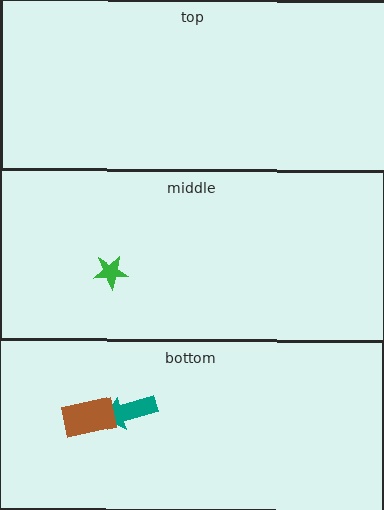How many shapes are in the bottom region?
2.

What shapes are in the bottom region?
The teal arrow, the brown rectangle.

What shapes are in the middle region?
The green star.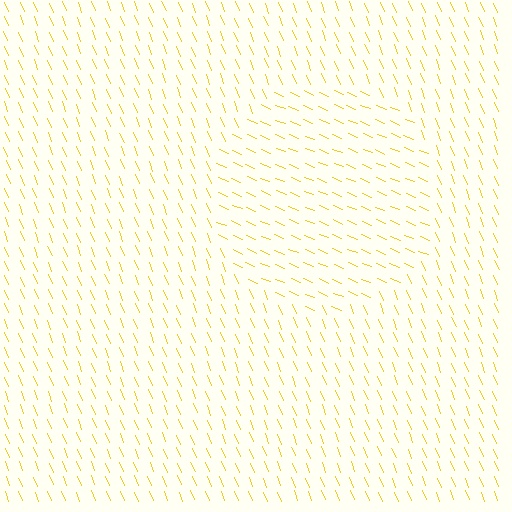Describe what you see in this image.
The image is filled with small yellow line segments. A circle region in the image has lines oriented differently from the surrounding lines, creating a visible texture boundary.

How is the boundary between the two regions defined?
The boundary is defined purely by a change in line orientation (approximately 45 degrees difference). All lines are the same color and thickness.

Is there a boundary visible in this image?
Yes, there is a texture boundary formed by a change in line orientation.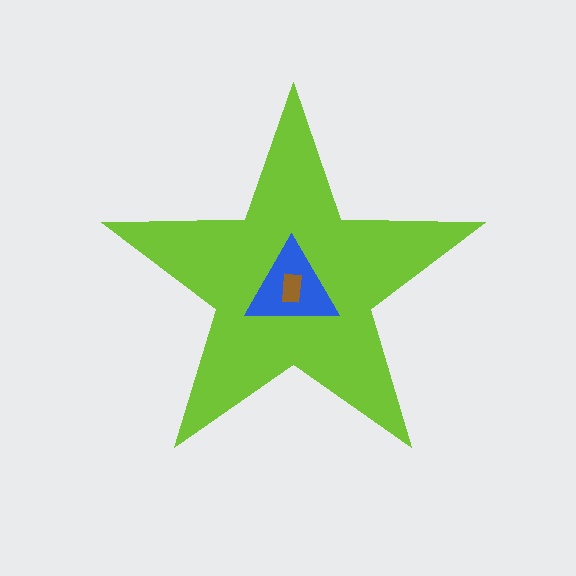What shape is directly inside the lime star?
The blue triangle.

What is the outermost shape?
The lime star.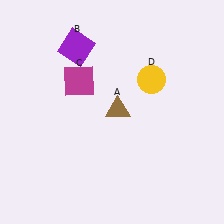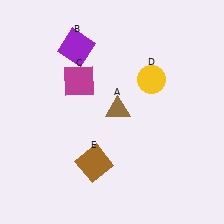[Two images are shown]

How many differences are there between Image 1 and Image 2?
There is 1 difference between the two images.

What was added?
A brown square (E) was added in Image 2.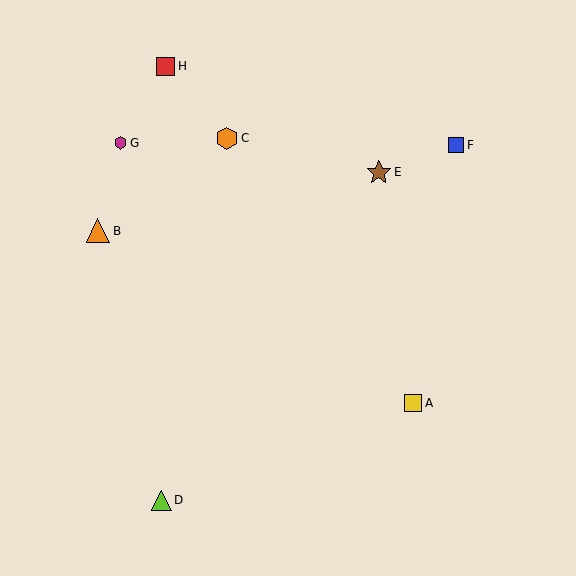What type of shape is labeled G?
Shape G is a magenta hexagon.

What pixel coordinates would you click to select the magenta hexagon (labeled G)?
Click at (121, 143) to select the magenta hexagon G.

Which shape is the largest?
The brown star (labeled E) is the largest.